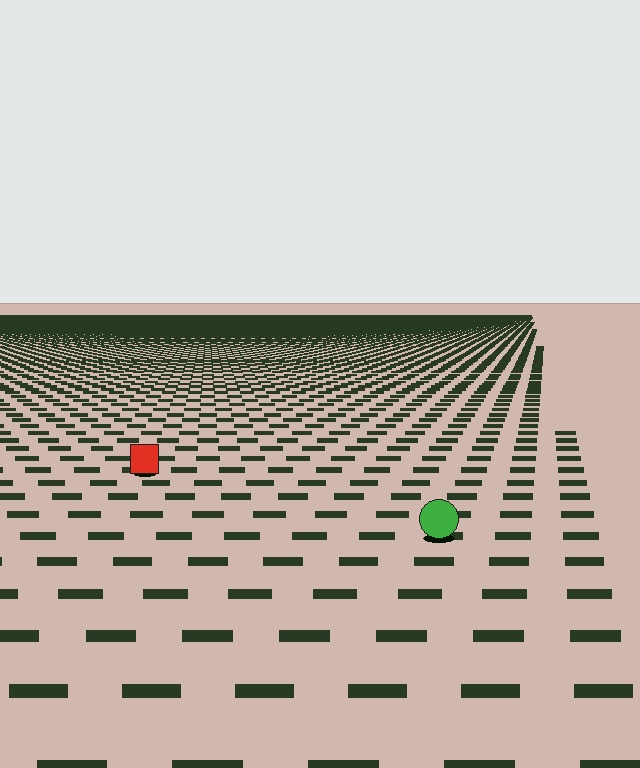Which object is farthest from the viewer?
The red square is farthest from the viewer. It appears smaller and the ground texture around it is denser.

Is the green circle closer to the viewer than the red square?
Yes. The green circle is closer — you can tell from the texture gradient: the ground texture is coarser near it.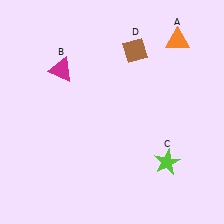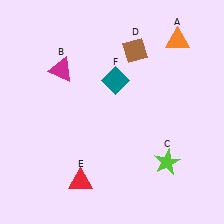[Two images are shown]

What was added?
A red triangle (E), a teal diamond (F) were added in Image 2.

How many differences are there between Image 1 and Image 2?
There are 2 differences between the two images.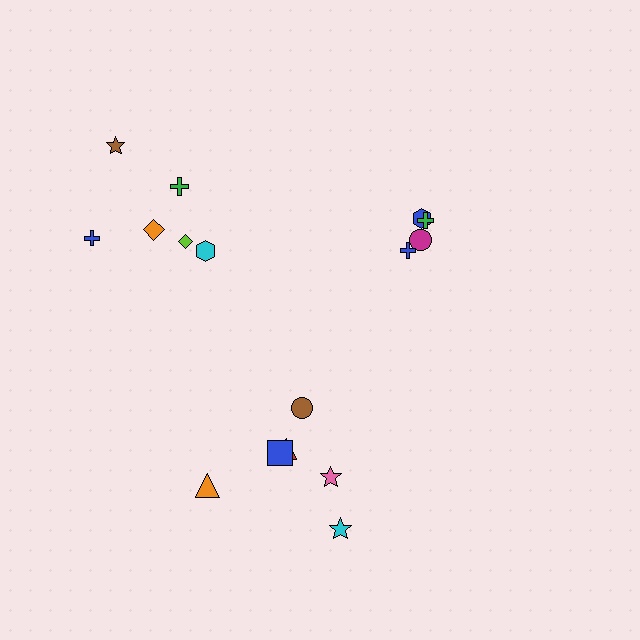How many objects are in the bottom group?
There are 6 objects.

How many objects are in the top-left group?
There are 6 objects.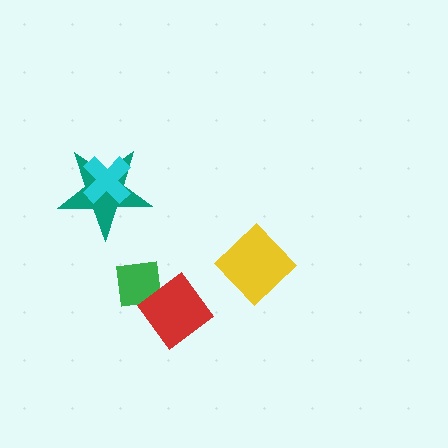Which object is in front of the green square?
The red diamond is in front of the green square.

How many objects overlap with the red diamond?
1 object overlaps with the red diamond.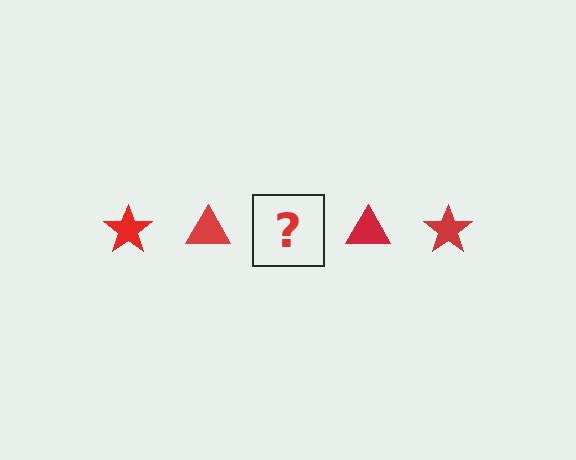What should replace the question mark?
The question mark should be replaced with a red star.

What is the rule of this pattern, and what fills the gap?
The rule is that the pattern cycles through star, triangle shapes in red. The gap should be filled with a red star.